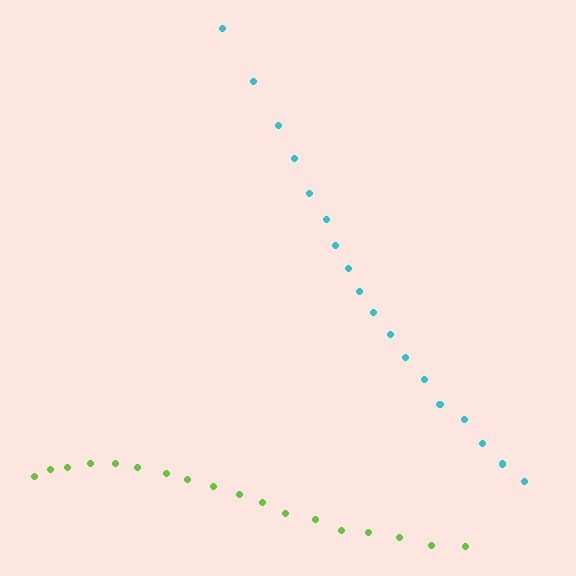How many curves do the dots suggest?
There are 2 distinct paths.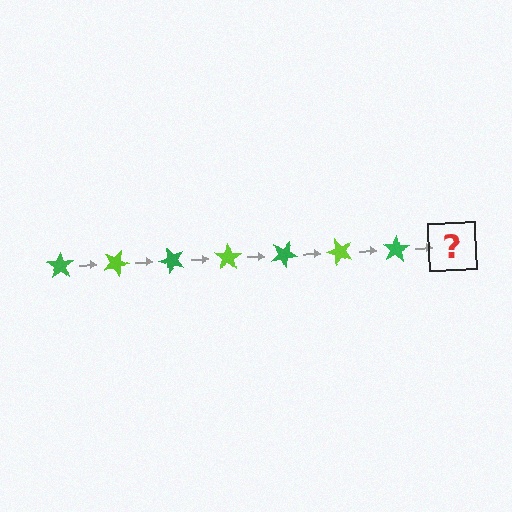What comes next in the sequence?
The next element should be a lime star, rotated 175 degrees from the start.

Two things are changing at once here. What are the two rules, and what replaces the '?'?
The two rules are that it rotates 25 degrees each step and the color cycles through green and lime. The '?' should be a lime star, rotated 175 degrees from the start.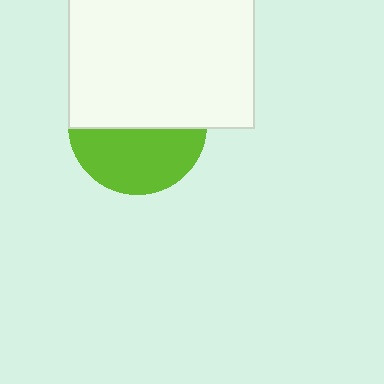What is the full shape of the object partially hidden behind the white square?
The partially hidden object is a lime circle.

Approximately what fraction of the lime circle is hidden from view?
Roughly 54% of the lime circle is hidden behind the white square.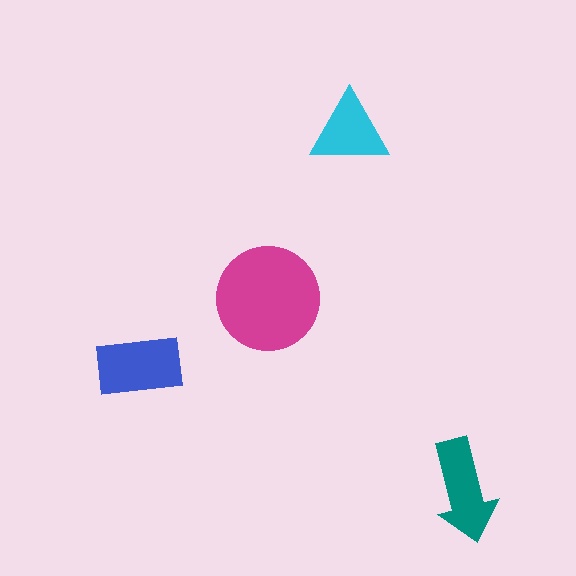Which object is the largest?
The magenta circle.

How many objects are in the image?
There are 4 objects in the image.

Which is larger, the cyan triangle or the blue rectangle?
The blue rectangle.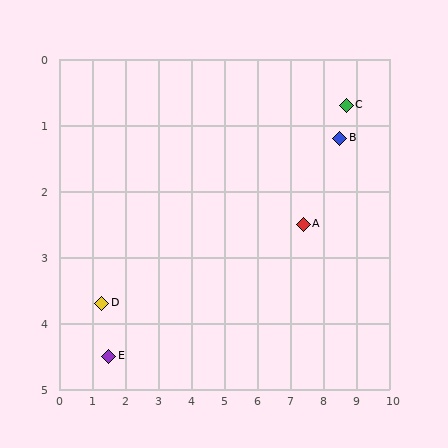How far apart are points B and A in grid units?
Points B and A are about 1.7 grid units apart.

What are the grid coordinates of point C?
Point C is at approximately (8.7, 0.7).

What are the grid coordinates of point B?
Point B is at approximately (8.5, 1.2).